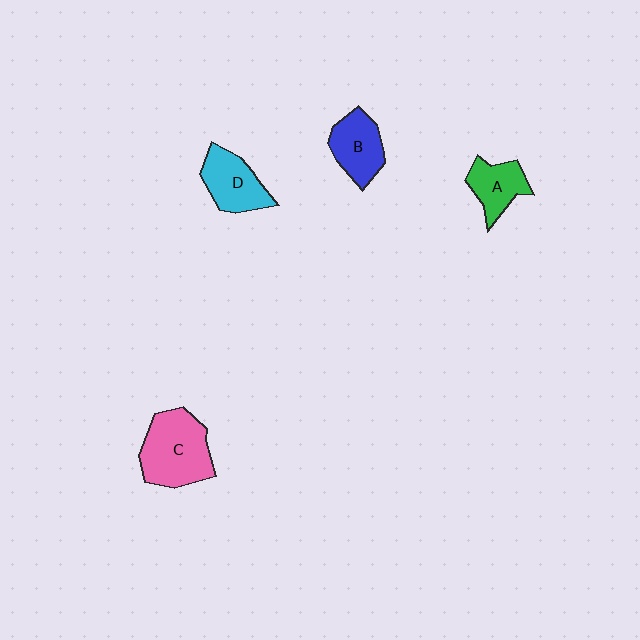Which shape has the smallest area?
Shape A (green).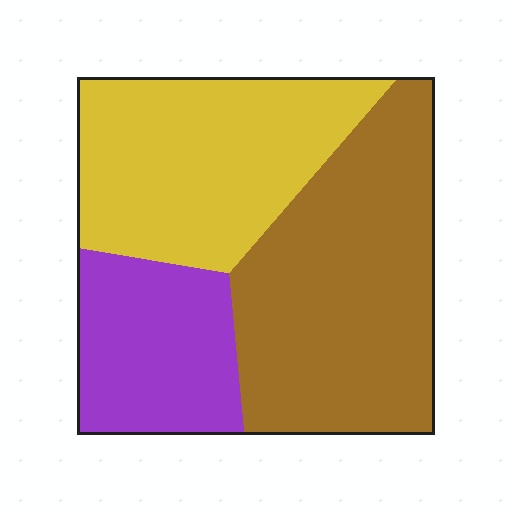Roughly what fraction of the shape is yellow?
Yellow covers around 35% of the shape.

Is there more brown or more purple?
Brown.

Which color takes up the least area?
Purple, at roughly 20%.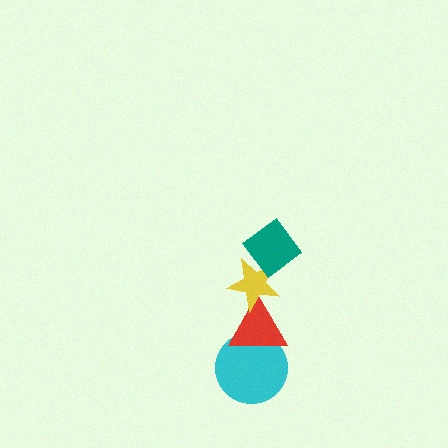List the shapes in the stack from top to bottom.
From top to bottom: the teal diamond, the yellow star, the red triangle, the cyan circle.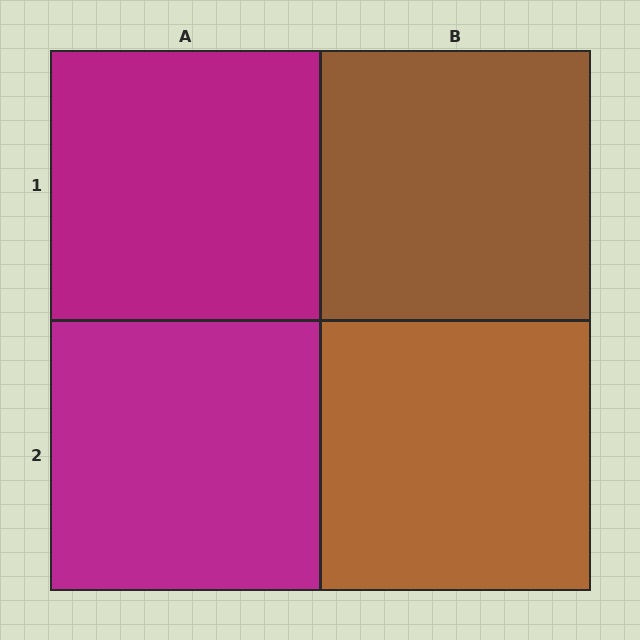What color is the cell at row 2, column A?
Magenta.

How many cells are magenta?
2 cells are magenta.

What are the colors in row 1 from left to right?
Magenta, brown.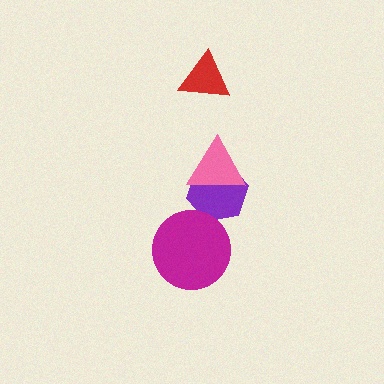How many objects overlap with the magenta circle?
0 objects overlap with the magenta circle.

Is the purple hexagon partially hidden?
Yes, it is partially covered by another shape.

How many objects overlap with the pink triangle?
1 object overlaps with the pink triangle.